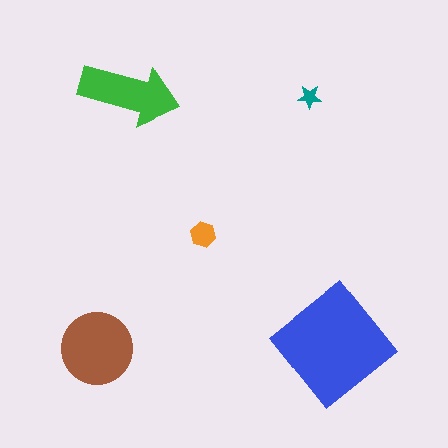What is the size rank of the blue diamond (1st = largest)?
1st.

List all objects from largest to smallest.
The blue diamond, the brown circle, the green arrow, the orange hexagon, the teal star.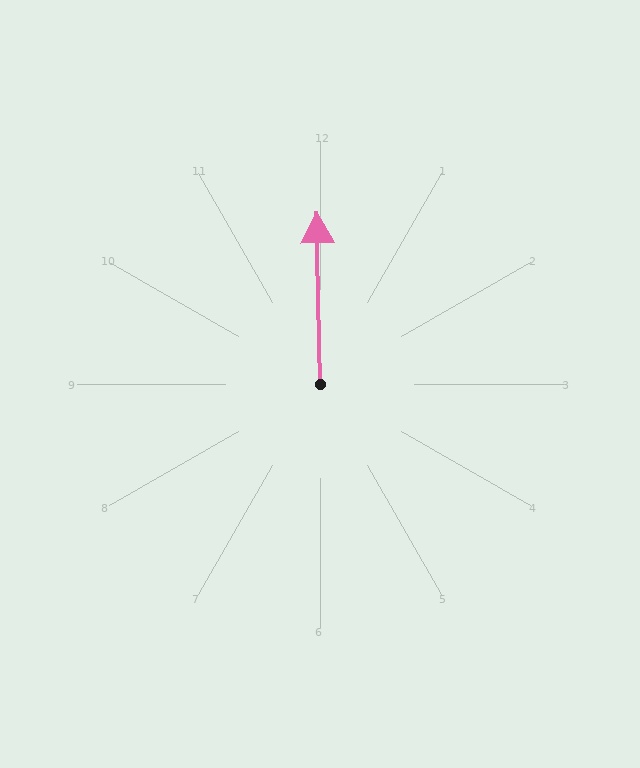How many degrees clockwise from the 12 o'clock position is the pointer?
Approximately 359 degrees.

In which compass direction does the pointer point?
North.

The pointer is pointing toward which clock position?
Roughly 12 o'clock.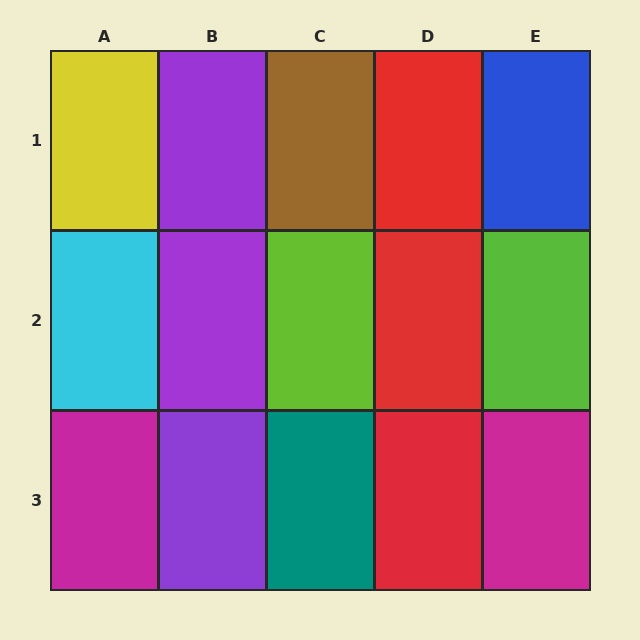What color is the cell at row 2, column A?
Cyan.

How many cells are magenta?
2 cells are magenta.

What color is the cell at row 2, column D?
Red.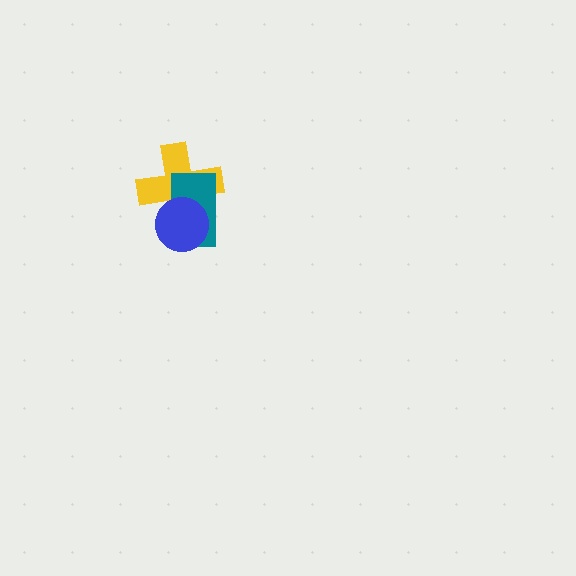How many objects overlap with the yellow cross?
2 objects overlap with the yellow cross.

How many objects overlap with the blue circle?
2 objects overlap with the blue circle.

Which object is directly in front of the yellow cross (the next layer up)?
The teal rectangle is directly in front of the yellow cross.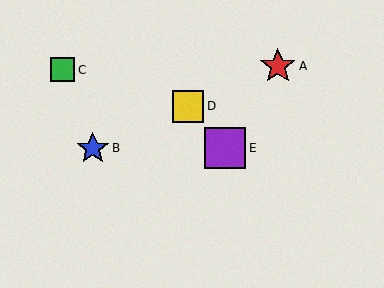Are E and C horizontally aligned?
No, E is at y≈148 and C is at y≈70.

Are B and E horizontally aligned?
Yes, both are at y≈148.